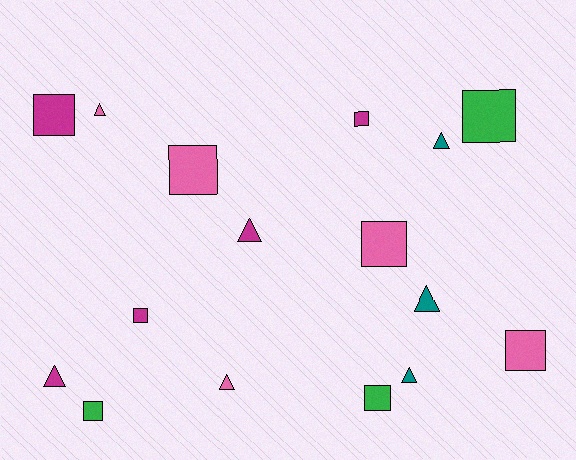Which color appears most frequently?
Magenta, with 5 objects.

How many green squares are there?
There are 3 green squares.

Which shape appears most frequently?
Square, with 9 objects.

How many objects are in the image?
There are 16 objects.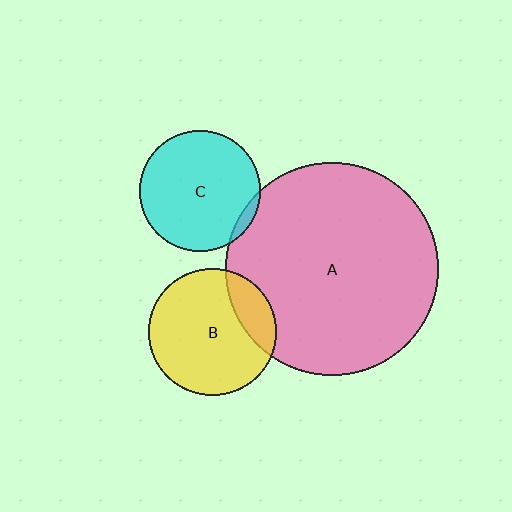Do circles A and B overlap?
Yes.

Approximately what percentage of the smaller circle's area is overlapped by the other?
Approximately 20%.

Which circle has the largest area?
Circle A (pink).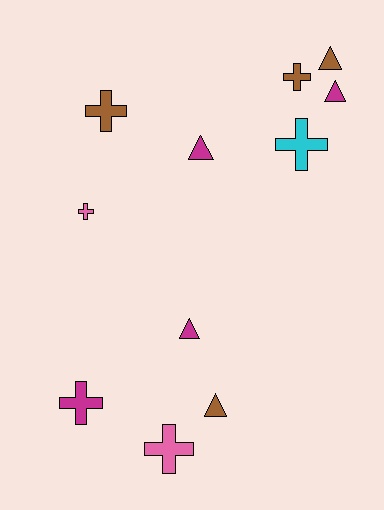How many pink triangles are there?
There are no pink triangles.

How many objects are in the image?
There are 11 objects.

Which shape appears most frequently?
Cross, with 6 objects.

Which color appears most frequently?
Magenta, with 4 objects.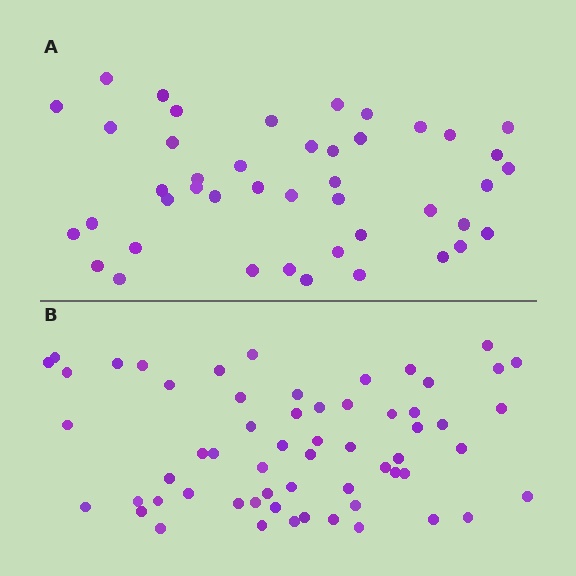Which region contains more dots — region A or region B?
Region B (the bottom region) has more dots.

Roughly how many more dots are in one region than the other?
Region B has approximately 15 more dots than region A.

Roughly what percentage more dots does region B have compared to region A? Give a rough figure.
About 35% more.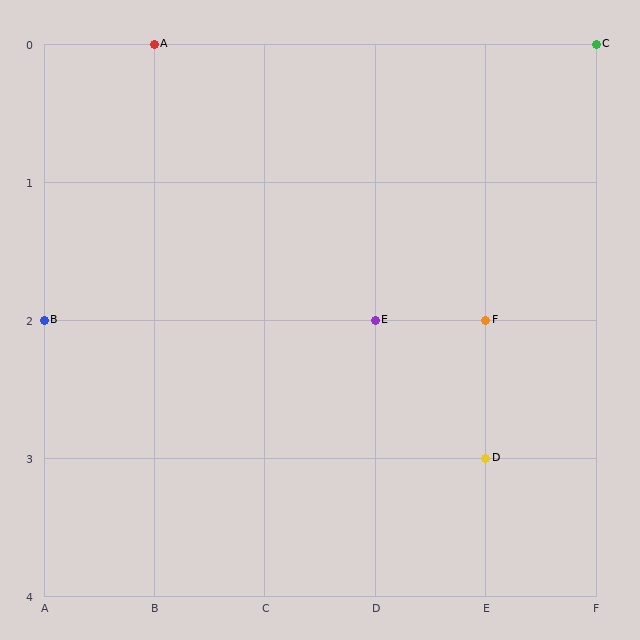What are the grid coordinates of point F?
Point F is at grid coordinates (E, 2).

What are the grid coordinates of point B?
Point B is at grid coordinates (A, 2).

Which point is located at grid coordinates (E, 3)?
Point D is at (E, 3).